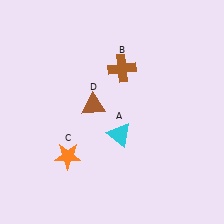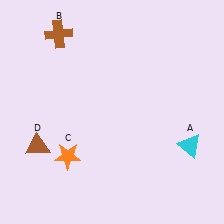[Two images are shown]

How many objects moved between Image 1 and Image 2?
3 objects moved between the two images.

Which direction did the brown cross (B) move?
The brown cross (B) moved left.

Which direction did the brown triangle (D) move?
The brown triangle (D) moved left.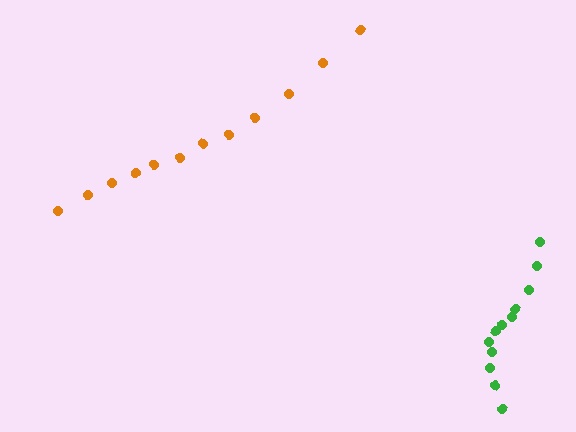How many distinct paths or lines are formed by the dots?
There are 2 distinct paths.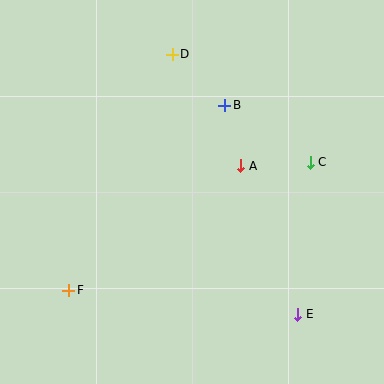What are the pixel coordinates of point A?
Point A is at (241, 166).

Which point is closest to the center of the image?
Point A at (241, 166) is closest to the center.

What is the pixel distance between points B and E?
The distance between B and E is 221 pixels.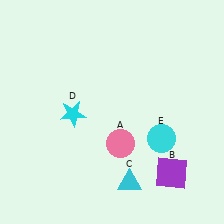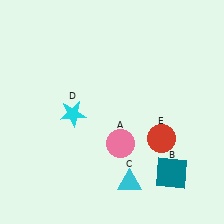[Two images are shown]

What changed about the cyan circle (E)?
In Image 1, E is cyan. In Image 2, it changed to red.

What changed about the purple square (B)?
In Image 1, B is purple. In Image 2, it changed to teal.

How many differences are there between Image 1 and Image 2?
There are 2 differences between the two images.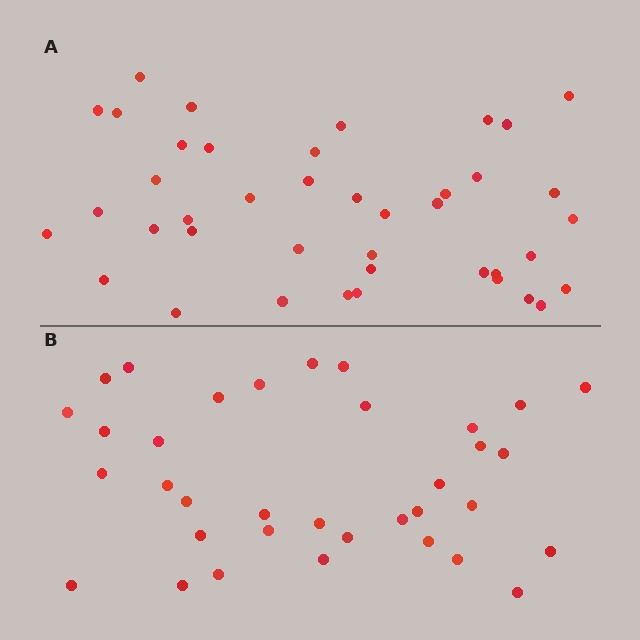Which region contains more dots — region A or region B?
Region A (the top region) has more dots.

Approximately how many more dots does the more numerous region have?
Region A has about 6 more dots than region B.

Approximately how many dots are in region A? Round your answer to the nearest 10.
About 40 dots. (The exact count is 41, which rounds to 40.)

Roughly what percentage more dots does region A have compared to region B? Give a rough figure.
About 15% more.